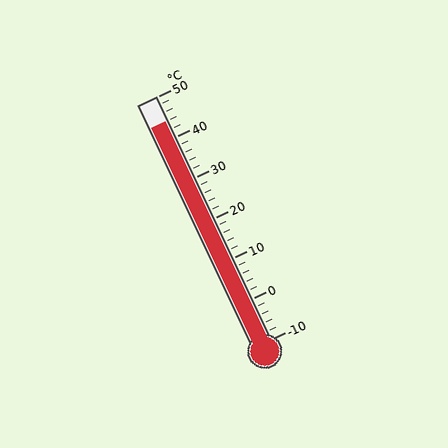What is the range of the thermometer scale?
The thermometer scale ranges from -10°C to 50°C.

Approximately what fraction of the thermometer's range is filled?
The thermometer is filled to approximately 90% of its range.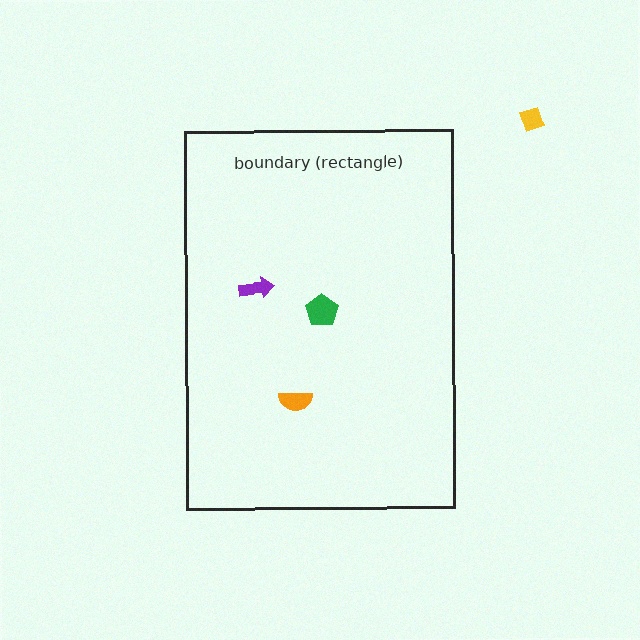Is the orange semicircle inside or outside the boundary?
Inside.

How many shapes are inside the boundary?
3 inside, 1 outside.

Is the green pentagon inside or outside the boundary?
Inside.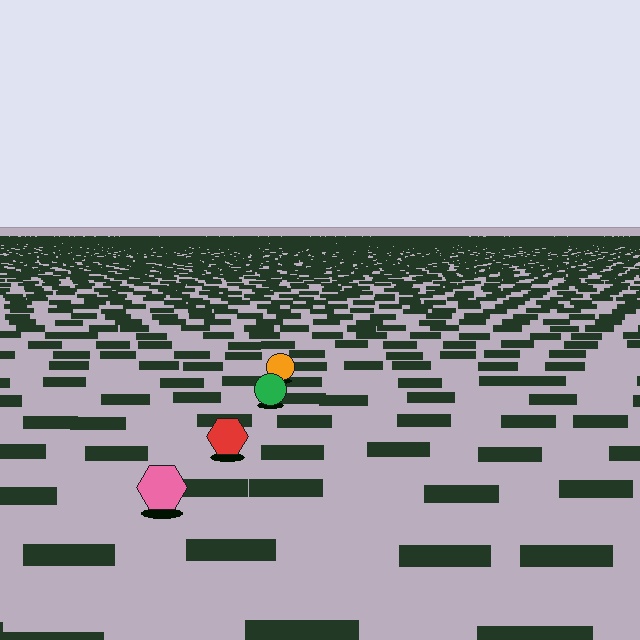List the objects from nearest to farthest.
From nearest to farthest: the pink hexagon, the red hexagon, the green circle, the orange circle.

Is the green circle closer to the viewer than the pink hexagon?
No. The pink hexagon is closer — you can tell from the texture gradient: the ground texture is coarser near it.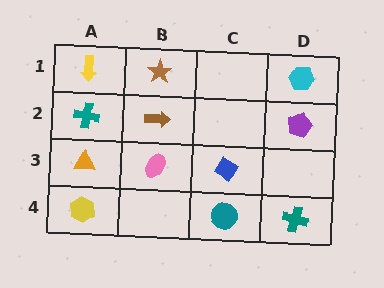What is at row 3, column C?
A blue diamond.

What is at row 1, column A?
A yellow arrow.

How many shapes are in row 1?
3 shapes.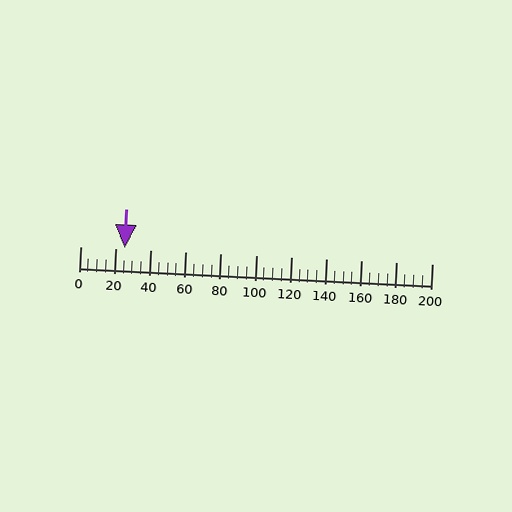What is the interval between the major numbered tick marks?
The major tick marks are spaced 20 units apart.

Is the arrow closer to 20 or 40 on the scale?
The arrow is closer to 20.